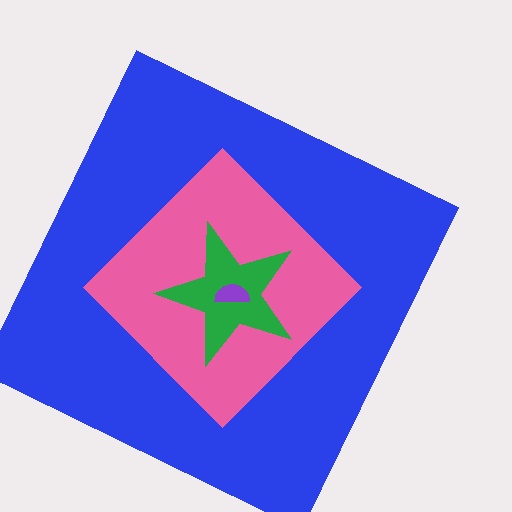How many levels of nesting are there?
4.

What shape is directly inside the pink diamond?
The green star.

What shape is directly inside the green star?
The purple semicircle.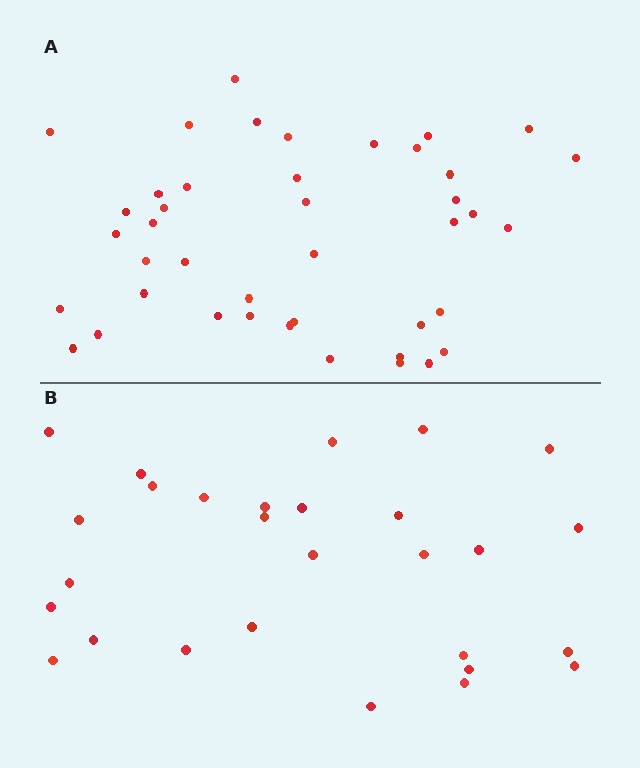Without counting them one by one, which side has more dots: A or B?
Region A (the top region) has more dots.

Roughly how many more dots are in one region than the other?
Region A has approximately 15 more dots than region B.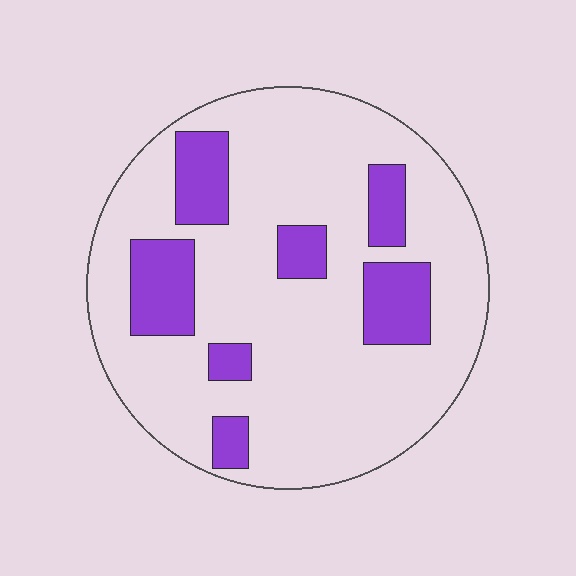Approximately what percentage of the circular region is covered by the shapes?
Approximately 20%.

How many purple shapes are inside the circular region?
7.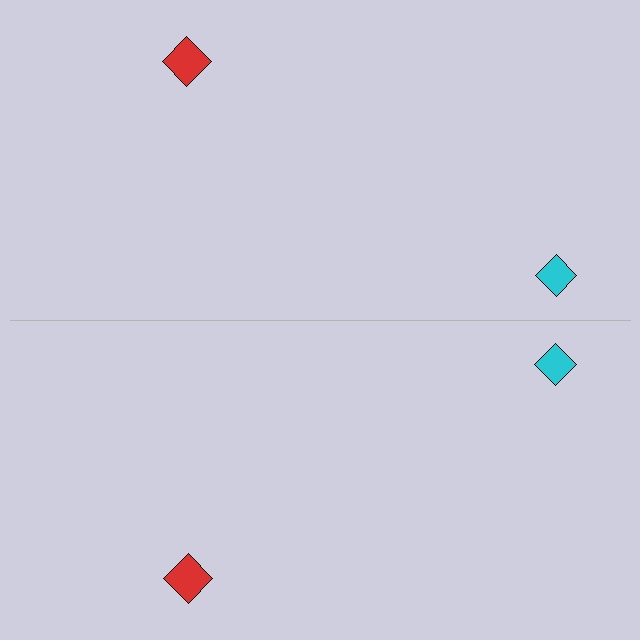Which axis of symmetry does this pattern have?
The pattern has a horizontal axis of symmetry running through the center of the image.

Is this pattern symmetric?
Yes, this pattern has bilateral (reflection) symmetry.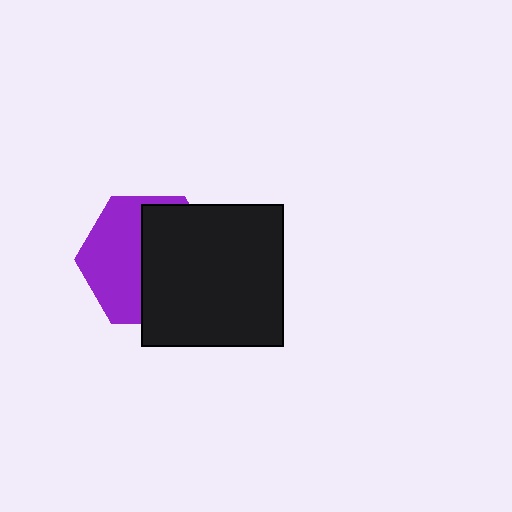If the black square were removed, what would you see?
You would see the complete purple hexagon.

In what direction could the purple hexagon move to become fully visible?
The purple hexagon could move left. That would shift it out from behind the black square entirely.